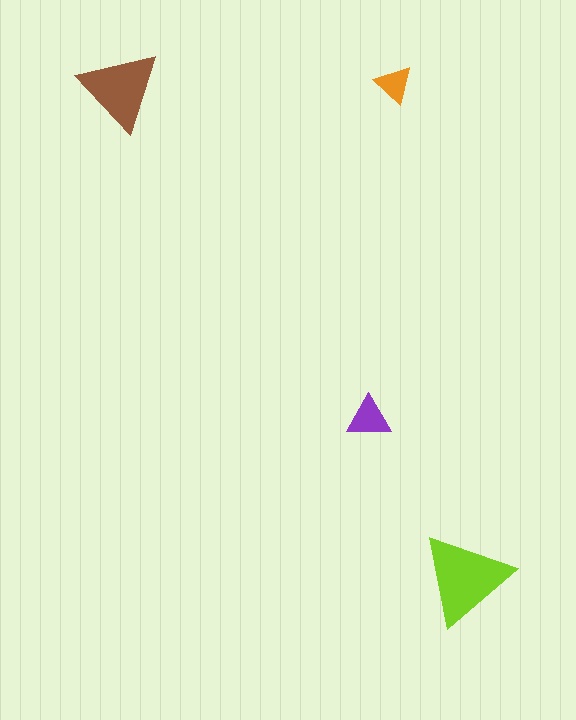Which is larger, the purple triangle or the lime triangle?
The lime one.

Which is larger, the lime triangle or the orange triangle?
The lime one.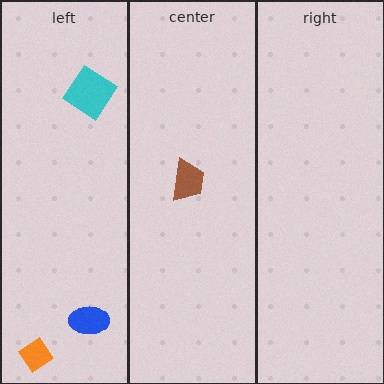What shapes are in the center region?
The brown trapezoid.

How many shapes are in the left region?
3.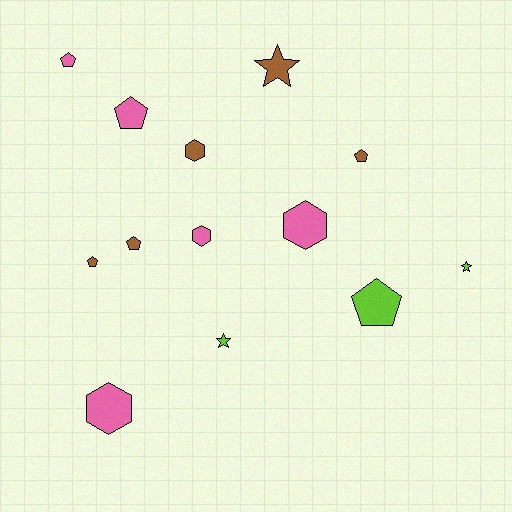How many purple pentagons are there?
There are no purple pentagons.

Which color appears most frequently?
Brown, with 5 objects.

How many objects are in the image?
There are 13 objects.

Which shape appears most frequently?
Pentagon, with 6 objects.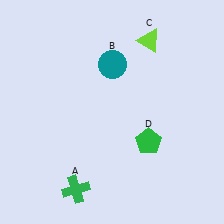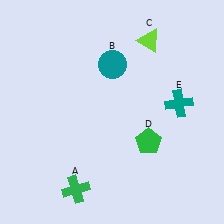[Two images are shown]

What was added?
A teal cross (E) was added in Image 2.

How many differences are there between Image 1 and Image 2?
There is 1 difference between the two images.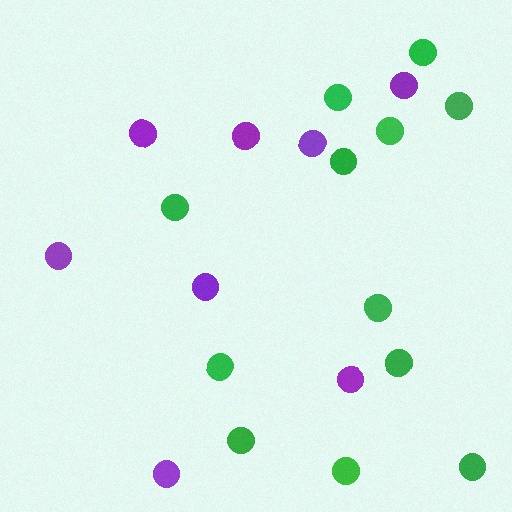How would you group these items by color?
There are 2 groups: one group of green circles (12) and one group of purple circles (8).